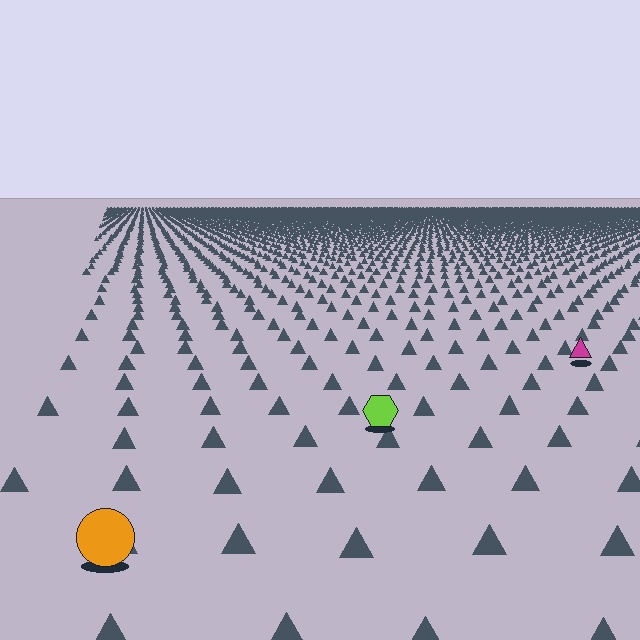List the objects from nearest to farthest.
From nearest to farthest: the orange circle, the lime hexagon, the magenta triangle.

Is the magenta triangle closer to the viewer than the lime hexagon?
No. The lime hexagon is closer — you can tell from the texture gradient: the ground texture is coarser near it.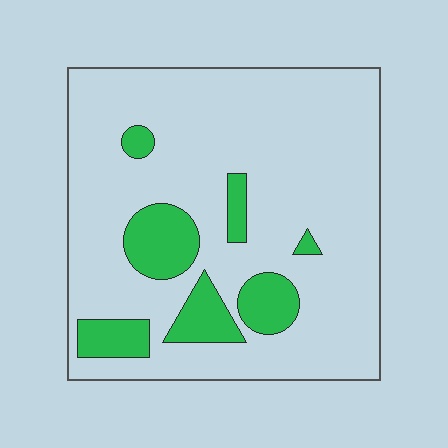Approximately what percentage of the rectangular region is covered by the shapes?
Approximately 15%.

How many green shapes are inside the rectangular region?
7.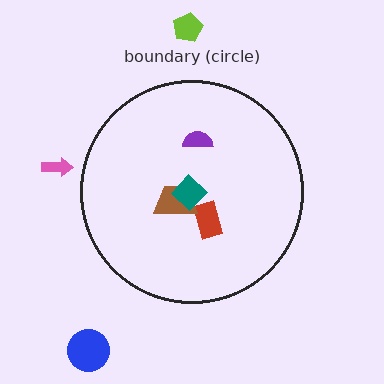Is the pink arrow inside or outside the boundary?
Outside.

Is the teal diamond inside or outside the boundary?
Inside.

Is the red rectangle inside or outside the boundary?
Inside.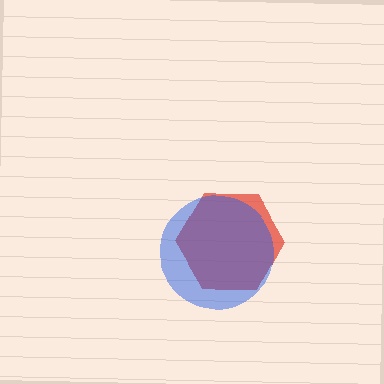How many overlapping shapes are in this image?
There are 2 overlapping shapes in the image.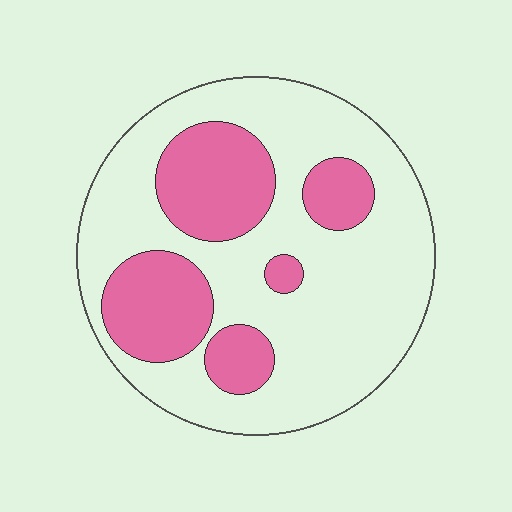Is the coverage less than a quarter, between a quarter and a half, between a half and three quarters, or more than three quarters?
Between a quarter and a half.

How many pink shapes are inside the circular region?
5.